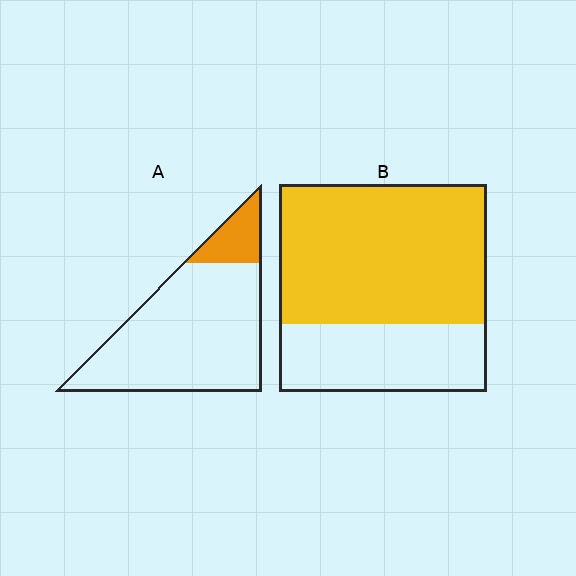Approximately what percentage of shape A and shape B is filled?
A is approximately 15% and B is approximately 65%.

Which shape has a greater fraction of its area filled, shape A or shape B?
Shape B.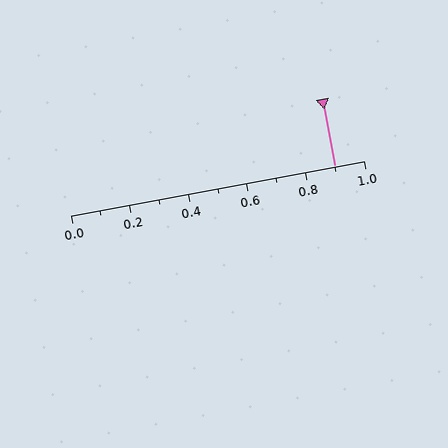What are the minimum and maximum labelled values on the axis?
The axis runs from 0.0 to 1.0.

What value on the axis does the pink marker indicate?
The marker indicates approximately 0.9.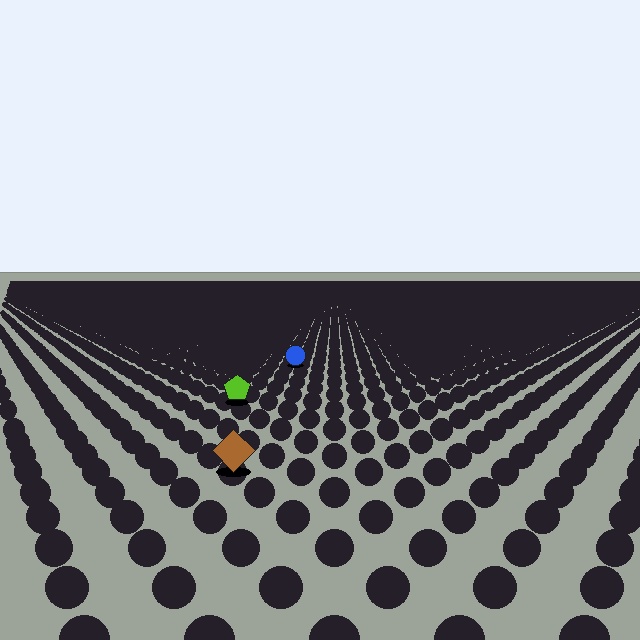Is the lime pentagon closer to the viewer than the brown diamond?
No. The brown diamond is closer — you can tell from the texture gradient: the ground texture is coarser near it.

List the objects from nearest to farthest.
From nearest to farthest: the brown diamond, the lime pentagon, the blue circle.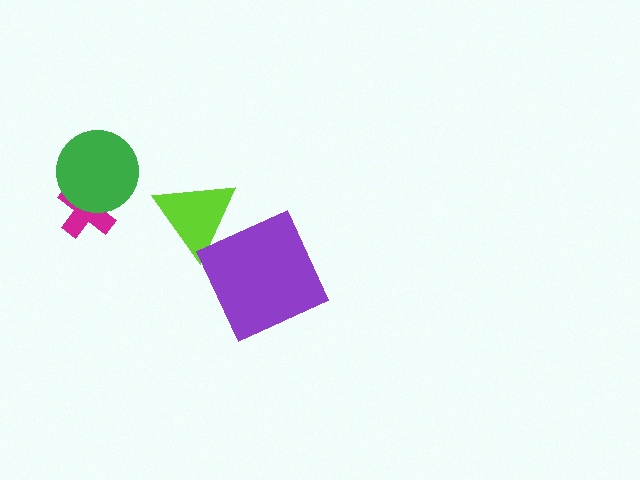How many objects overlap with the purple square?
0 objects overlap with the purple square.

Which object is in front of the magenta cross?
The green circle is in front of the magenta cross.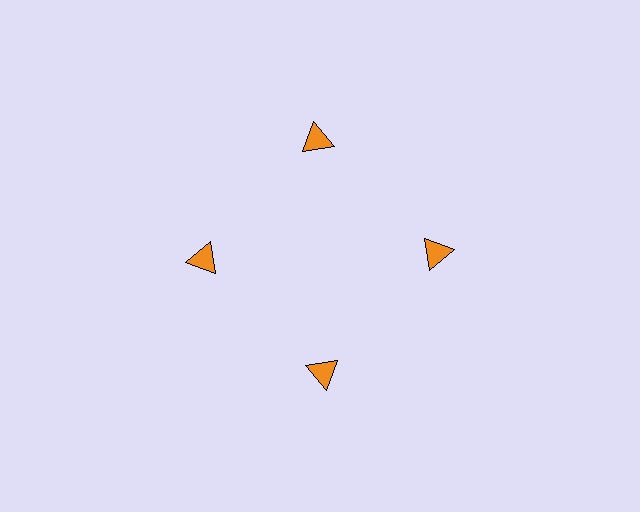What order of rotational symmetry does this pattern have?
This pattern has 4-fold rotational symmetry.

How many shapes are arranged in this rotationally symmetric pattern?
There are 4 shapes, arranged in 4 groups of 1.